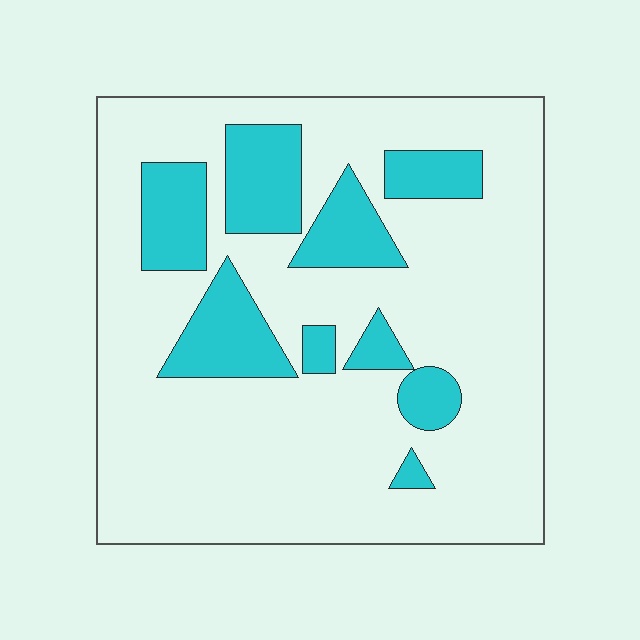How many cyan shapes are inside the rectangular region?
9.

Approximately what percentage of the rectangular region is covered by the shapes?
Approximately 20%.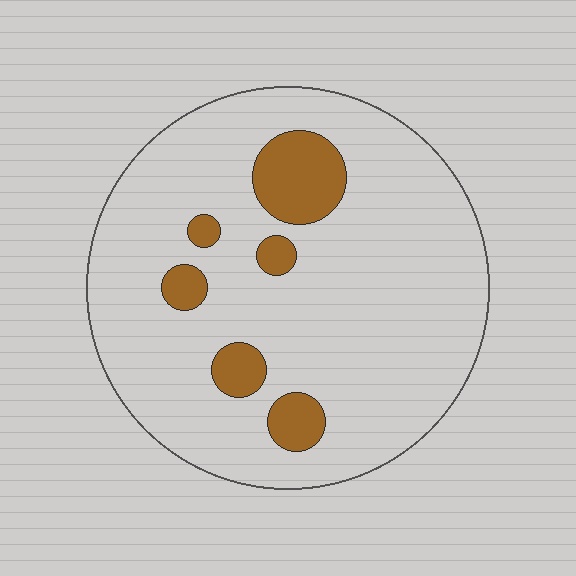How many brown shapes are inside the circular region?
6.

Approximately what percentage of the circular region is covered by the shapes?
Approximately 15%.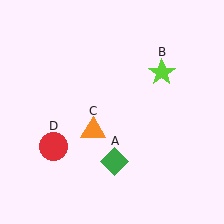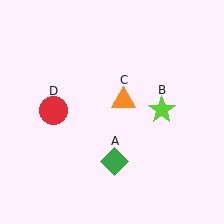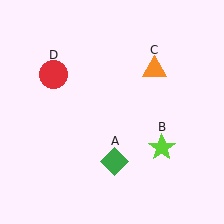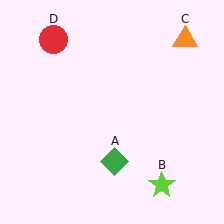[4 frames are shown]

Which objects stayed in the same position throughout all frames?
Green diamond (object A) remained stationary.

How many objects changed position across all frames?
3 objects changed position: lime star (object B), orange triangle (object C), red circle (object D).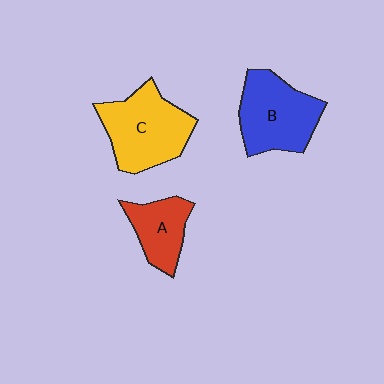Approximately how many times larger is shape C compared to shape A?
Approximately 1.7 times.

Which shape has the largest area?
Shape C (yellow).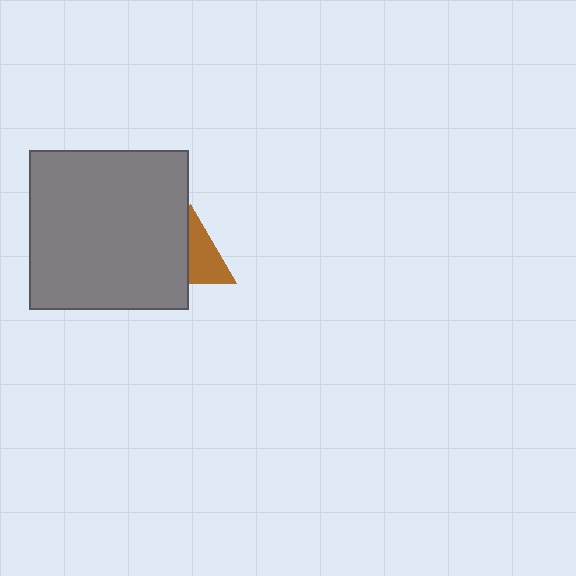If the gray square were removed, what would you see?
You would see the complete brown triangle.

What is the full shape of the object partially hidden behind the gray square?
The partially hidden object is a brown triangle.